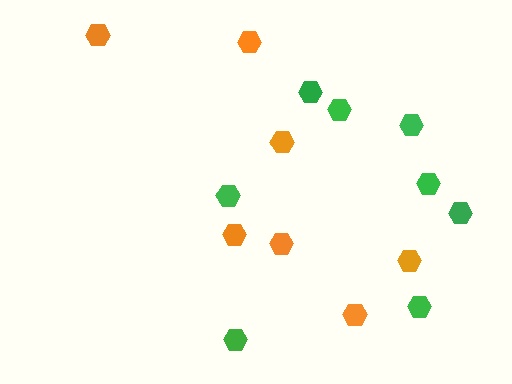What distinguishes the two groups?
There are 2 groups: one group of green hexagons (8) and one group of orange hexagons (7).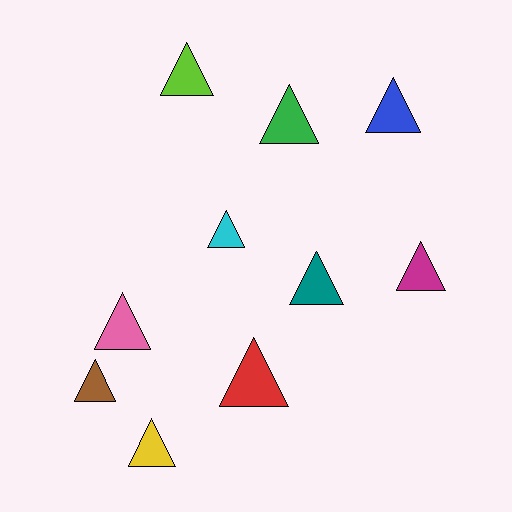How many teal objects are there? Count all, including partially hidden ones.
There is 1 teal object.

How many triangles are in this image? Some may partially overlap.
There are 10 triangles.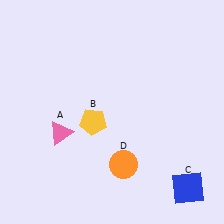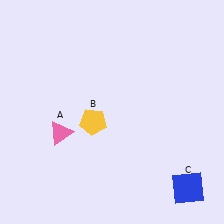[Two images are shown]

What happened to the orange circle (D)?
The orange circle (D) was removed in Image 2. It was in the bottom-right area of Image 1.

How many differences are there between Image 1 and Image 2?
There is 1 difference between the two images.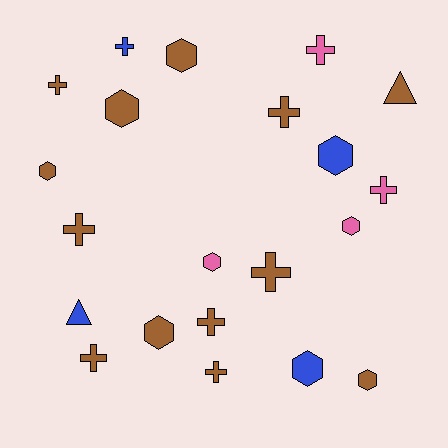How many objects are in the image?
There are 21 objects.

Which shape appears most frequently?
Cross, with 10 objects.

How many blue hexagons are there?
There are 2 blue hexagons.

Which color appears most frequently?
Brown, with 13 objects.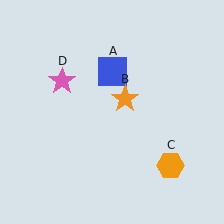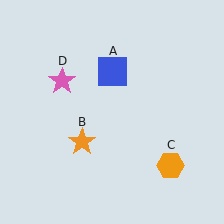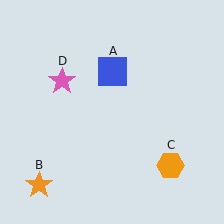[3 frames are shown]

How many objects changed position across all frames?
1 object changed position: orange star (object B).